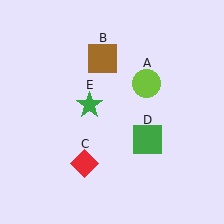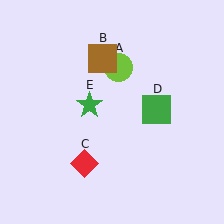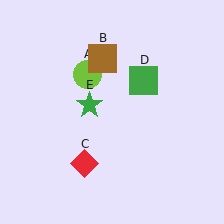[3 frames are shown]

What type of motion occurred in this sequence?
The lime circle (object A), green square (object D) rotated counterclockwise around the center of the scene.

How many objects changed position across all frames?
2 objects changed position: lime circle (object A), green square (object D).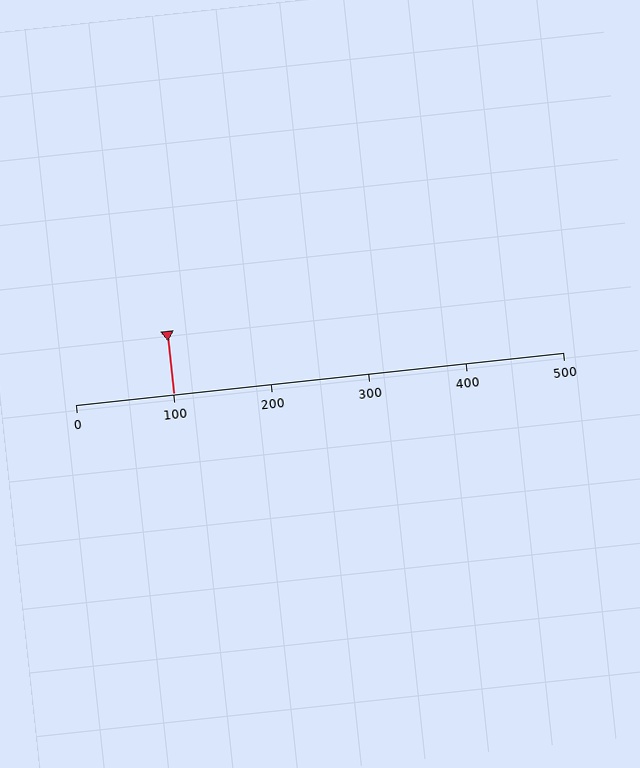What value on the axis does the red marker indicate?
The marker indicates approximately 100.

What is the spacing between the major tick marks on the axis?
The major ticks are spaced 100 apart.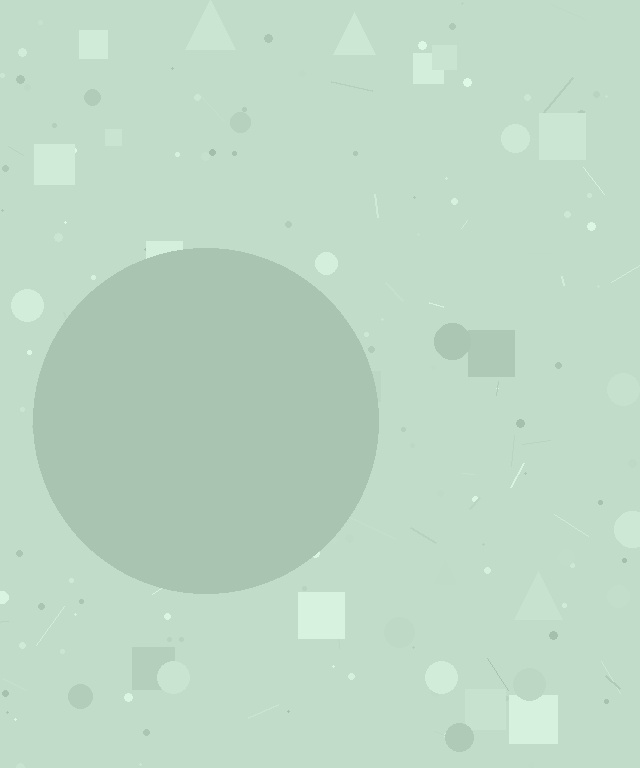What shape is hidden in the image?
A circle is hidden in the image.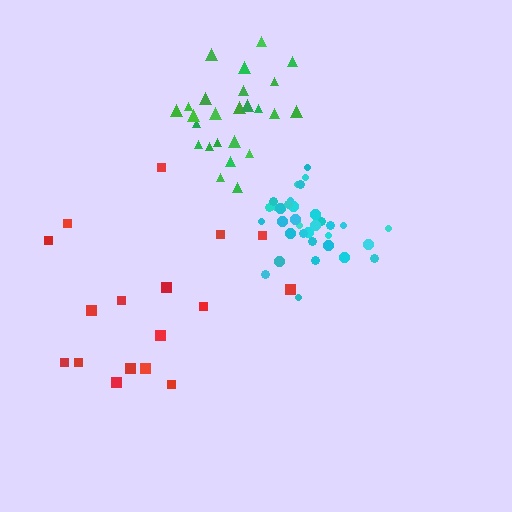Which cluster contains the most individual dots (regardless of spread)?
Cyan (35).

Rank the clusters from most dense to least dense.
cyan, green, red.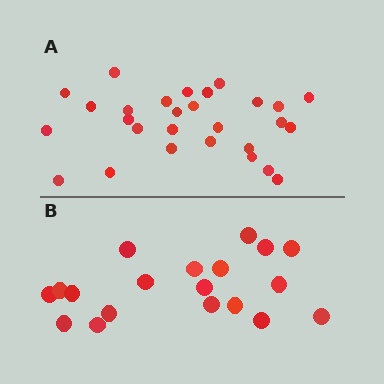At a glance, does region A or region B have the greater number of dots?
Region A (the top region) has more dots.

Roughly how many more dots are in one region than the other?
Region A has roughly 8 or so more dots than region B.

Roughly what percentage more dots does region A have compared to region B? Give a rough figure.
About 45% more.